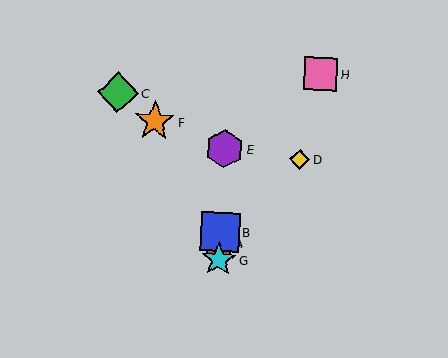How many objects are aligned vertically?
4 objects (A, B, E, G) are aligned vertically.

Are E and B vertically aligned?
Yes, both are at x≈224.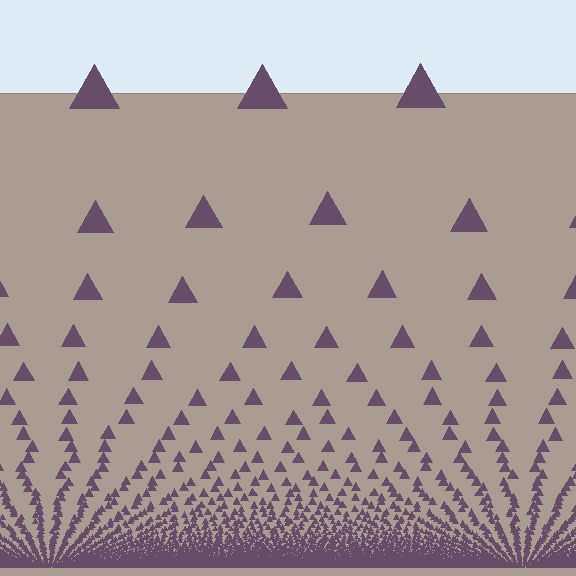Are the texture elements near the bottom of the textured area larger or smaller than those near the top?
Smaller. The gradient is inverted — elements near the bottom are smaller and denser.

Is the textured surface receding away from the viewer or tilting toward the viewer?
The surface appears to tilt toward the viewer. Texture elements get larger and sparser toward the top.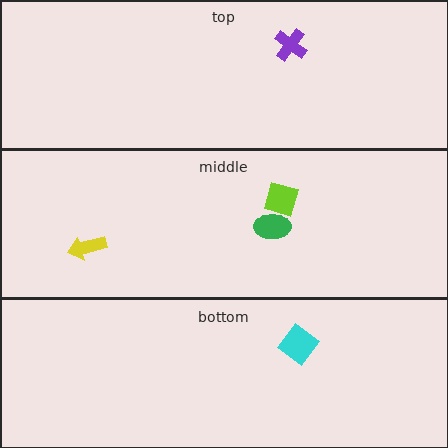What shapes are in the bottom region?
The cyan diamond.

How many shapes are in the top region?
1.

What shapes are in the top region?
The purple cross.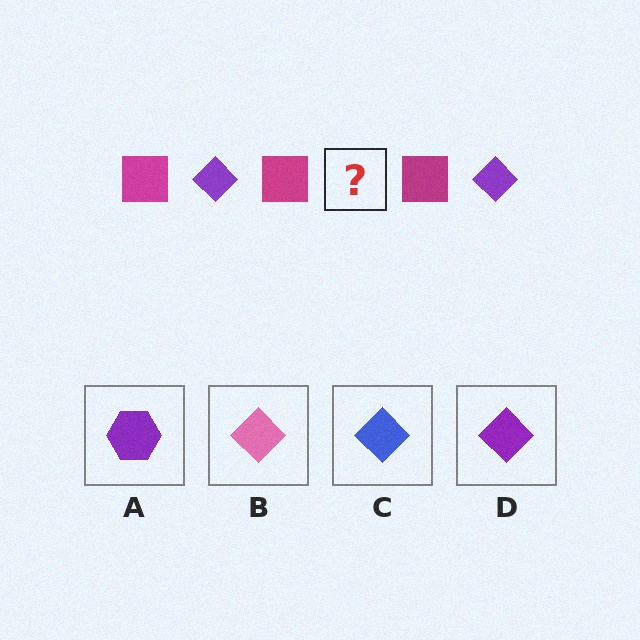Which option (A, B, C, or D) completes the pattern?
D.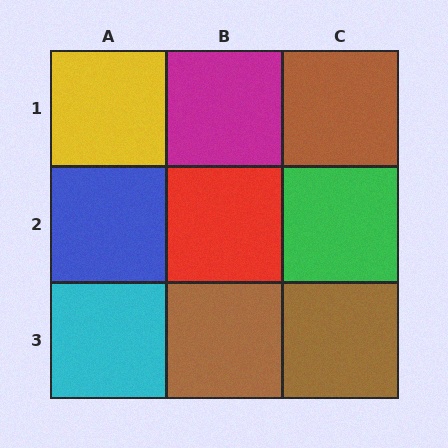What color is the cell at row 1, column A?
Yellow.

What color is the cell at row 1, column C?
Brown.